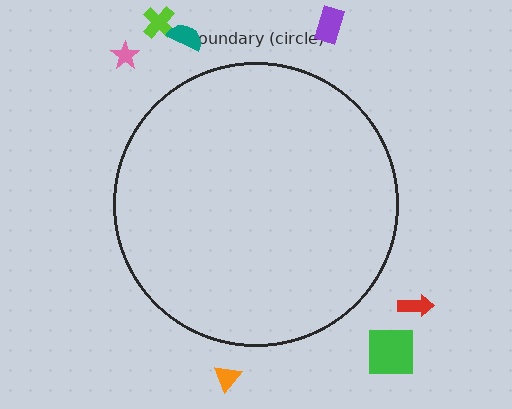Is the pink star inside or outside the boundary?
Outside.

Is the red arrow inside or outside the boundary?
Outside.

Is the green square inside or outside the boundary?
Outside.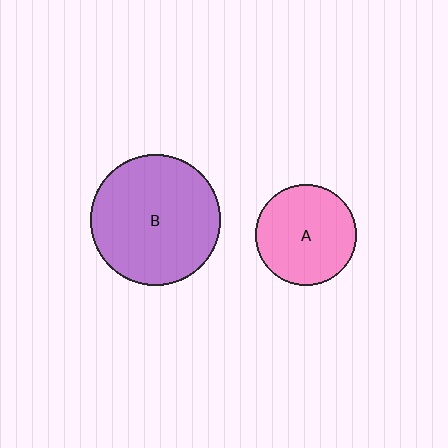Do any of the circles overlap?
No, none of the circles overlap.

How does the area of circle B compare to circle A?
Approximately 1.7 times.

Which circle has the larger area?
Circle B (purple).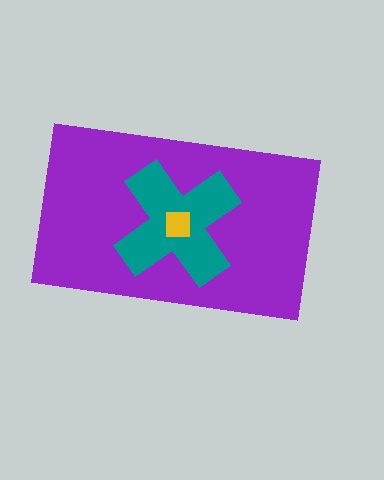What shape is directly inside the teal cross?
The yellow square.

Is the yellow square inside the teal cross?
Yes.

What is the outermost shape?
The purple rectangle.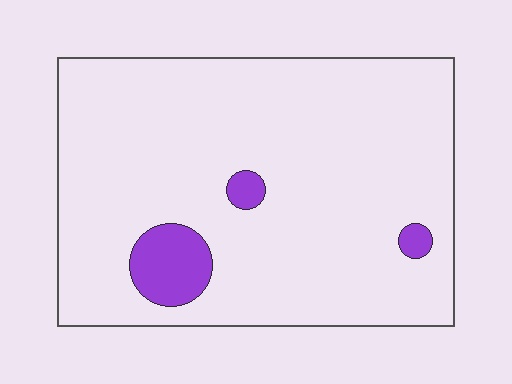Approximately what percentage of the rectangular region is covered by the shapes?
Approximately 5%.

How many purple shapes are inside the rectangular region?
3.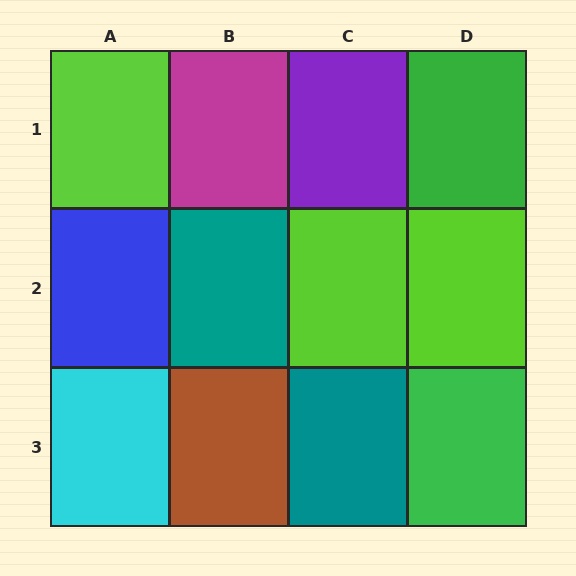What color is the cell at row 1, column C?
Purple.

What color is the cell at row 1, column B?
Magenta.